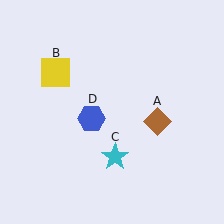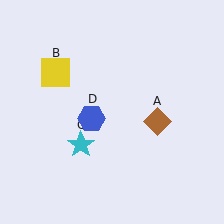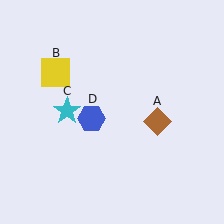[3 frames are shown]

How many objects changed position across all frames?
1 object changed position: cyan star (object C).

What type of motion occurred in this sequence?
The cyan star (object C) rotated clockwise around the center of the scene.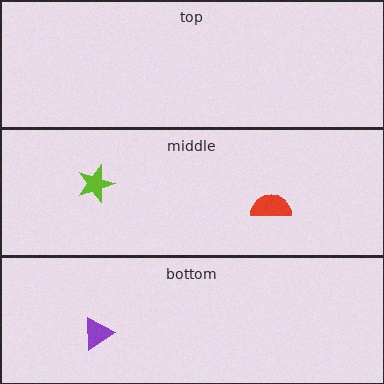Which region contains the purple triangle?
The bottom region.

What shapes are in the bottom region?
The purple triangle.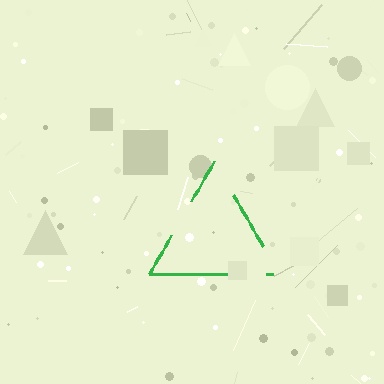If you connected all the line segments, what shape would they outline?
They would outline a triangle.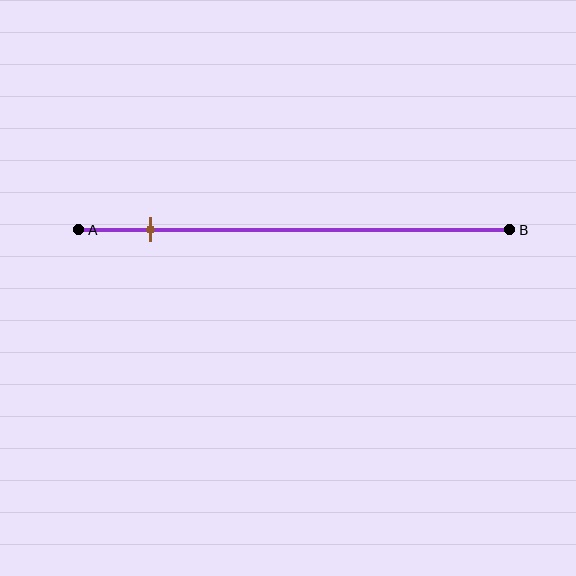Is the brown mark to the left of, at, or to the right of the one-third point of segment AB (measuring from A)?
The brown mark is to the left of the one-third point of segment AB.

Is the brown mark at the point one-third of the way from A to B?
No, the mark is at about 15% from A, not at the 33% one-third point.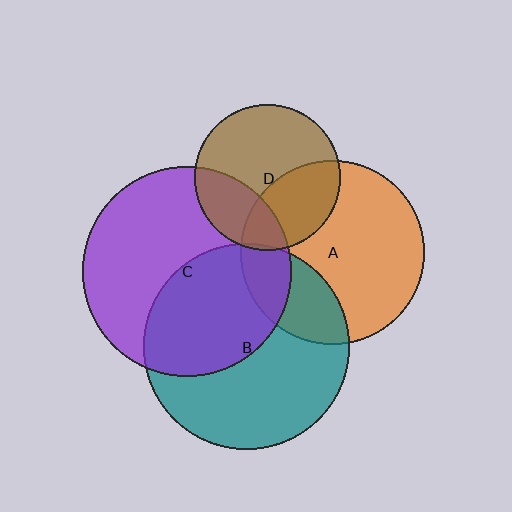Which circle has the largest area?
Circle C (purple).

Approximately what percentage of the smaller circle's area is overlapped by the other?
Approximately 45%.